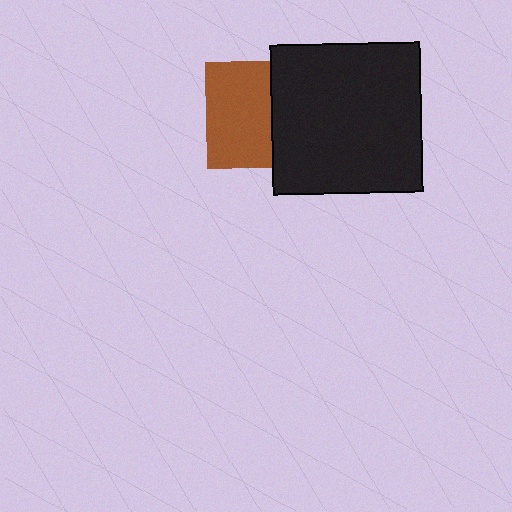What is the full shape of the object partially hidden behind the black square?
The partially hidden object is a brown square.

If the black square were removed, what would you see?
You would see the complete brown square.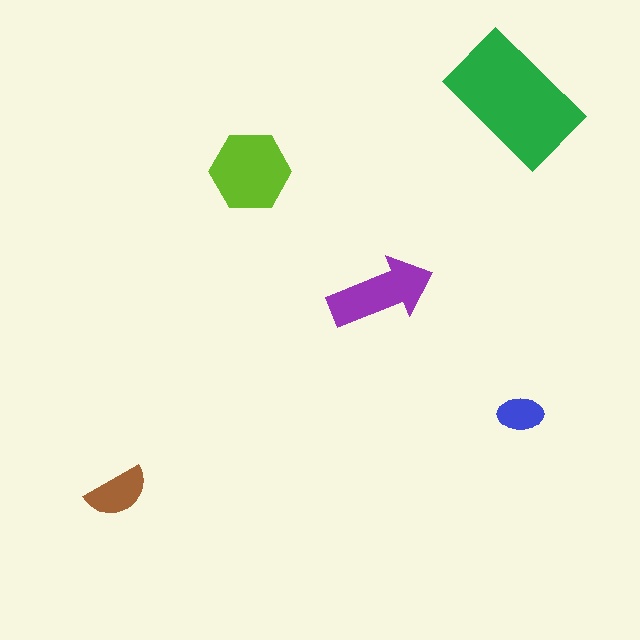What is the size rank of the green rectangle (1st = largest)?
1st.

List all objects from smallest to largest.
The blue ellipse, the brown semicircle, the purple arrow, the lime hexagon, the green rectangle.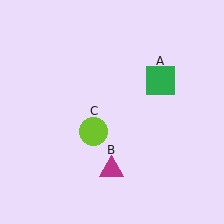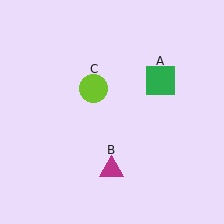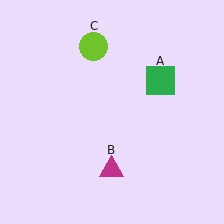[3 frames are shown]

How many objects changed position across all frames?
1 object changed position: lime circle (object C).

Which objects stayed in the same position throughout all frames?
Green square (object A) and magenta triangle (object B) remained stationary.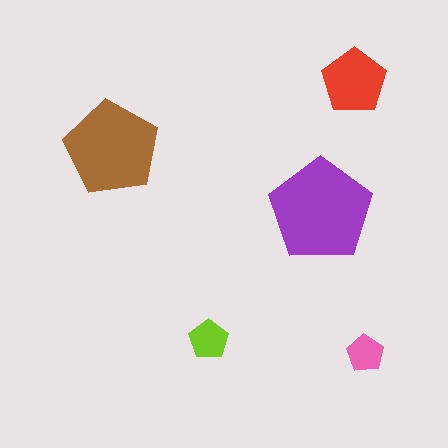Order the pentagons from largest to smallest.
the purple one, the brown one, the red one, the lime one, the pink one.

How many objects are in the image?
There are 5 objects in the image.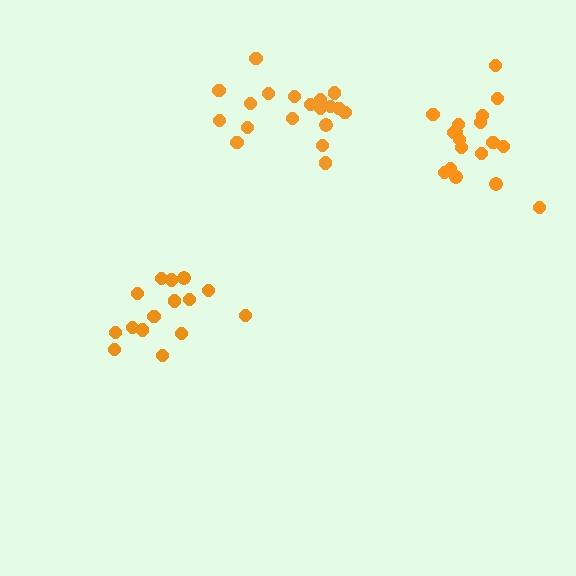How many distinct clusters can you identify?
There are 3 distinct clusters.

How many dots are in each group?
Group 1: 19 dots, Group 2: 18 dots, Group 3: 15 dots (52 total).